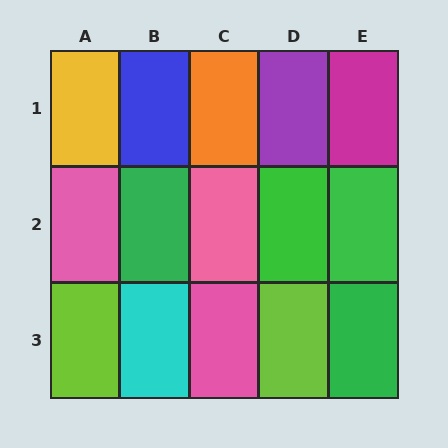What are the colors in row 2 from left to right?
Pink, green, pink, green, green.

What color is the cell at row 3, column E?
Green.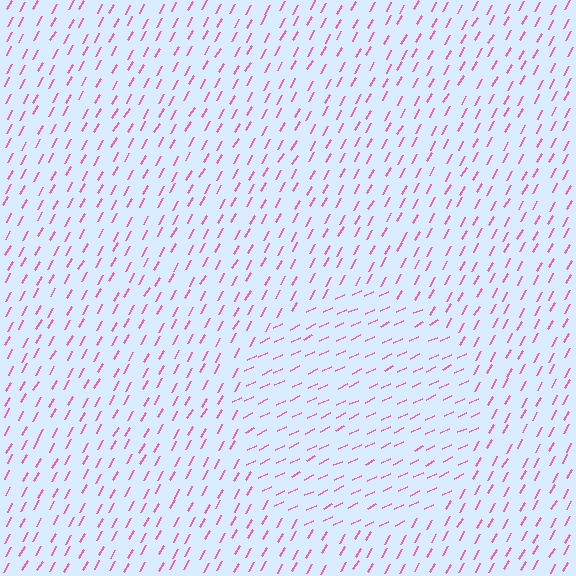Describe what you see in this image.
The image is filled with small pink line segments. A circle region in the image has lines oriented differently from the surrounding lines, creating a visible texture boundary.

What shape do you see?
I see a circle.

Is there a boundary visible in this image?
Yes, there is a texture boundary formed by a change in line orientation.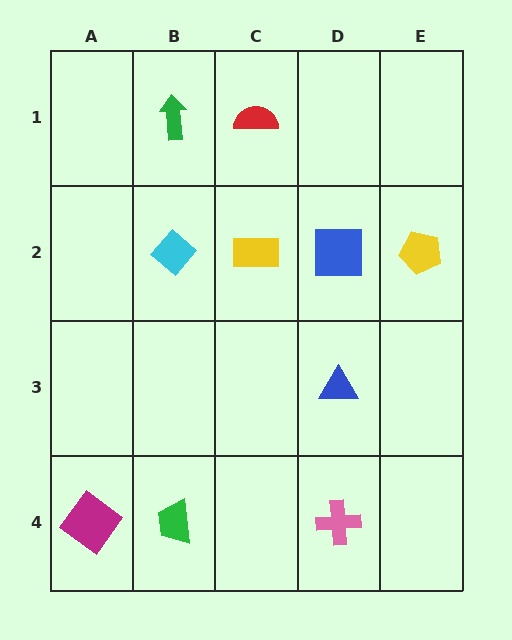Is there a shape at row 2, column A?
No, that cell is empty.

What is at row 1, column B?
A green arrow.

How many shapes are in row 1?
2 shapes.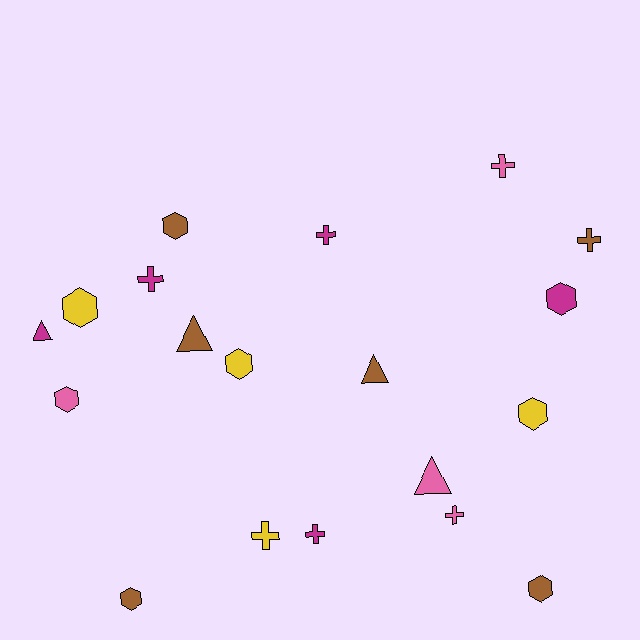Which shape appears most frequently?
Hexagon, with 8 objects.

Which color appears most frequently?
Brown, with 6 objects.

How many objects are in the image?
There are 19 objects.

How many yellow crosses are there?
There is 1 yellow cross.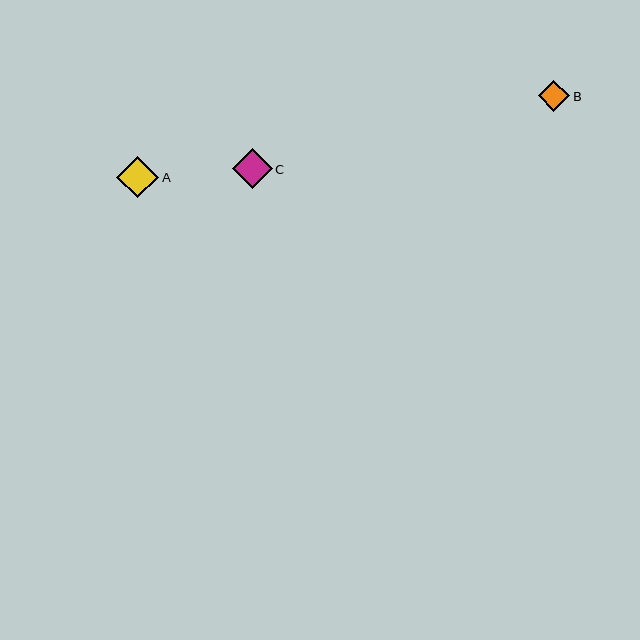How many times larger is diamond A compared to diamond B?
Diamond A is approximately 1.3 times the size of diamond B.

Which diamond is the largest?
Diamond A is the largest with a size of approximately 42 pixels.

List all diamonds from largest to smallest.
From largest to smallest: A, C, B.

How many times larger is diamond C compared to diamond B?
Diamond C is approximately 1.3 times the size of diamond B.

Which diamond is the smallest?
Diamond B is the smallest with a size of approximately 31 pixels.